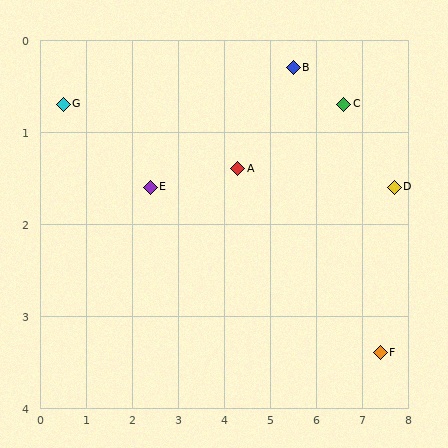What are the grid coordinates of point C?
Point C is at approximately (6.6, 0.7).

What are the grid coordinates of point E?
Point E is at approximately (2.4, 1.6).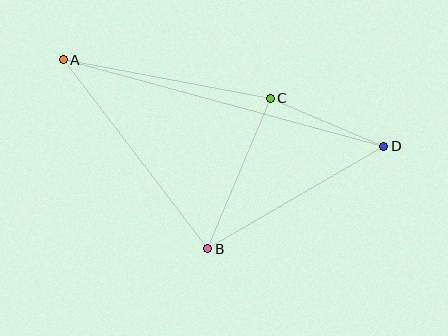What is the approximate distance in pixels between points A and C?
The distance between A and C is approximately 211 pixels.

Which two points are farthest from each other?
Points A and D are farthest from each other.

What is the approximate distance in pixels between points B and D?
The distance between B and D is approximately 204 pixels.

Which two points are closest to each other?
Points C and D are closest to each other.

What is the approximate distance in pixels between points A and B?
The distance between A and B is approximately 238 pixels.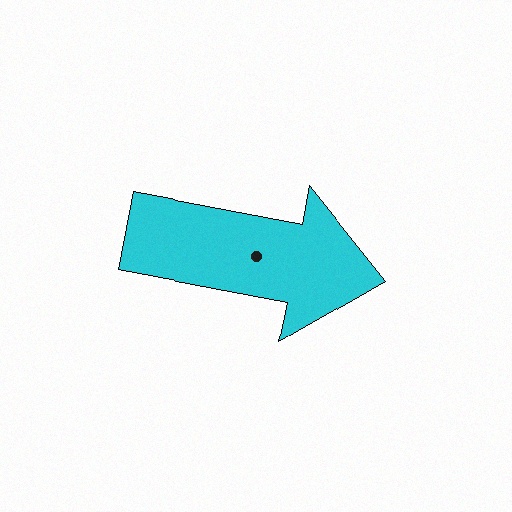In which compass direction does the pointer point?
East.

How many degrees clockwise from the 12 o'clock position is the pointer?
Approximately 101 degrees.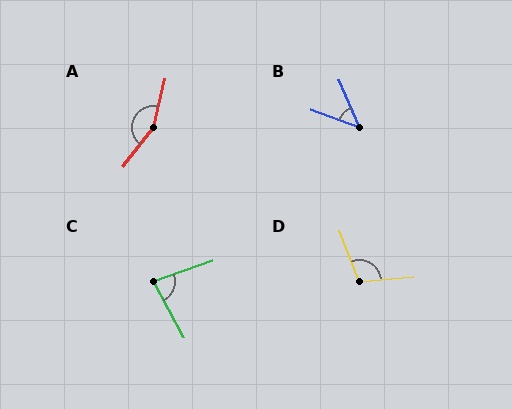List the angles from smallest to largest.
B (46°), C (81°), D (105°), A (156°).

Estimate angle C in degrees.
Approximately 81 degrees.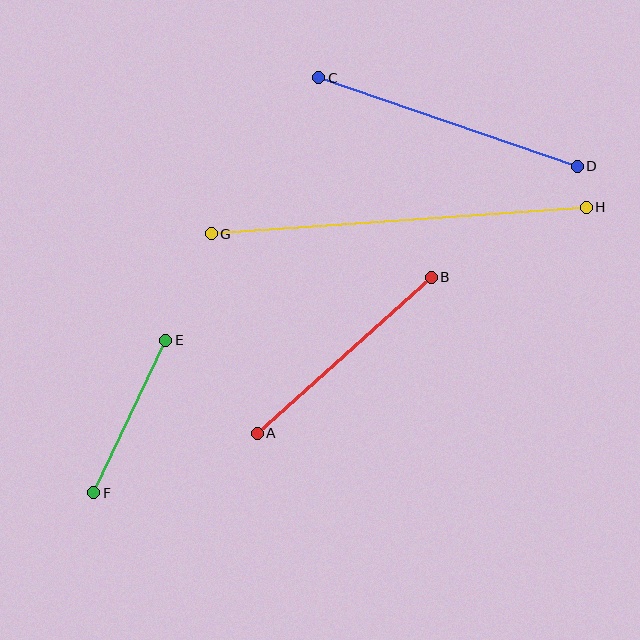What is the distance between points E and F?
The distance is approximately 169 pixels.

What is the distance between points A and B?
The distance is approximately 234 pixels.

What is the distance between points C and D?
The distance is approximately 274 pixels.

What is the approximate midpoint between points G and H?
The midpoint is at approximately (399, 220) pixels.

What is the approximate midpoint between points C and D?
The midpoint is at approximately (448, 122) pixels.